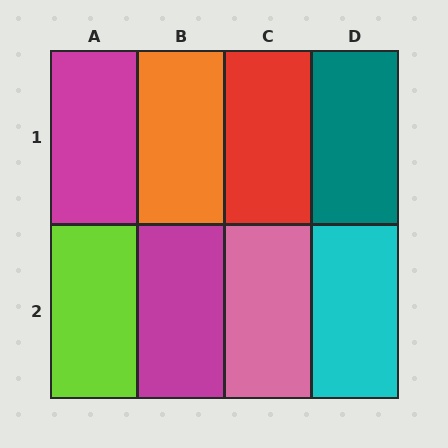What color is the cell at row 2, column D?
Cyan.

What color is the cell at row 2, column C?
Pink.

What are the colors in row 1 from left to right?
Magenta, orange, red, teal.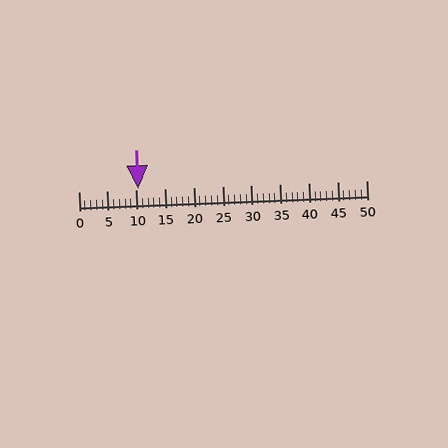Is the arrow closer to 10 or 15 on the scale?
The arrow is closer to 10.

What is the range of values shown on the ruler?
The ruler shows values from 0 to 50.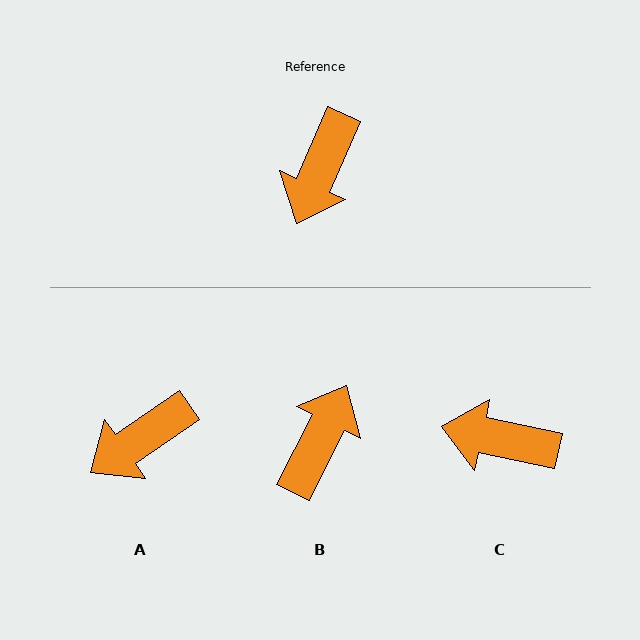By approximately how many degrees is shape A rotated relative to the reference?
Approximately 32 degrees clockwise.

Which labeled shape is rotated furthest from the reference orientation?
B, about 177 degrees away.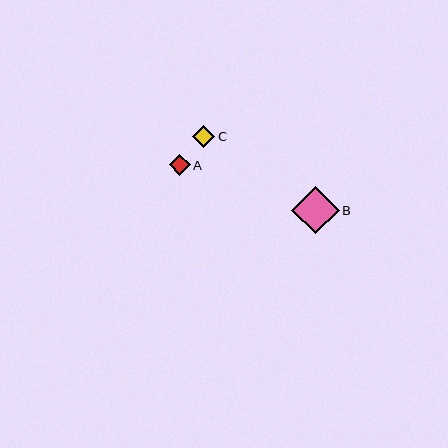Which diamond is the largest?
Diamond B is the largest with a size of approximately 47 pixels.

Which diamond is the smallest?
Diamond A is the smallest with a size of approximately 20 pixels.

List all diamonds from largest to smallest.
From largest to smallest: B, C, A.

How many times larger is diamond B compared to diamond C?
Diamond B is approximately 2.1 times the size of diamond C.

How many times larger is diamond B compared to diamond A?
Diamond B is approximately 2.3 times the size of diamond A.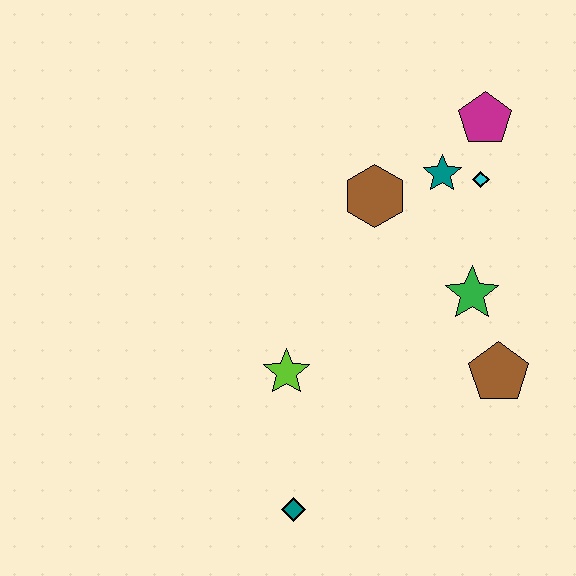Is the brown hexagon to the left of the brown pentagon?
Yes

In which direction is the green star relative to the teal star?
The green star is below the teal star.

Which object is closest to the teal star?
The cyan diamond is closest to the teal star.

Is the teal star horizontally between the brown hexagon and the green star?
Yes